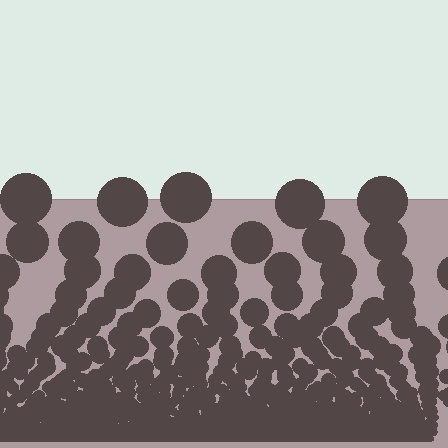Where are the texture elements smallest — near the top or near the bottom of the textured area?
Near the bottom.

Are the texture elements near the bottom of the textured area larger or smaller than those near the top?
Smaller. The gradient is inverted — elements near the bottom are smaller and denser.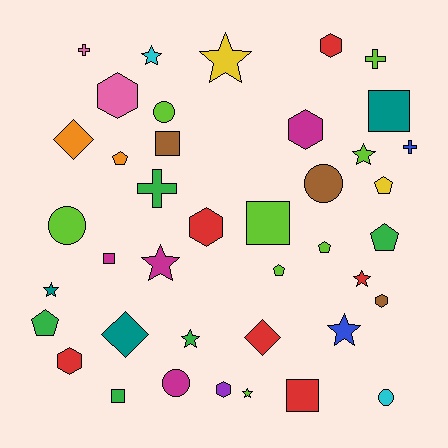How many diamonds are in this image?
There are 3 diamonds.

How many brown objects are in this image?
There are 3 brown objects.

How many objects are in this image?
There are 40 objects.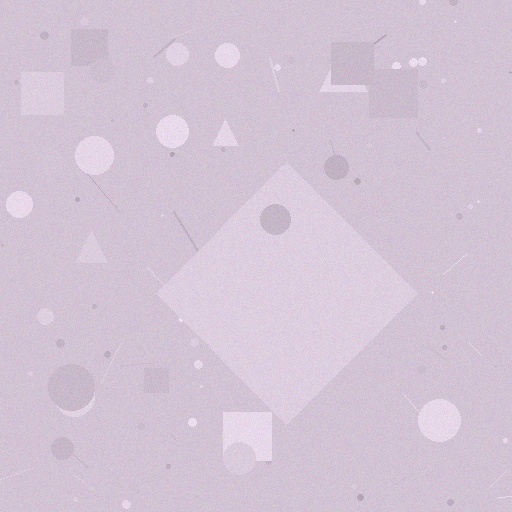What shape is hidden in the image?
A diamond is hidden in the image.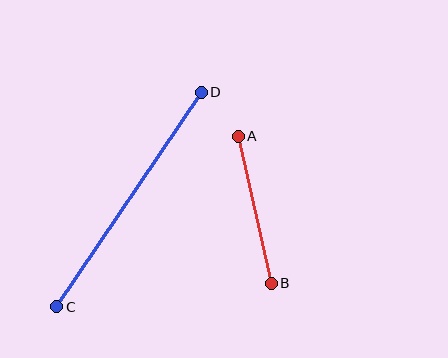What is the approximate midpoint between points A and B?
The midpoint is at approximately (255, 210) pixels.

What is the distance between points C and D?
The distance is approximately 259 pixels.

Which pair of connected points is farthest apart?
Points C and D are farthest apart.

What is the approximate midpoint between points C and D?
The midpoint is at approximately (129, 199) pixels.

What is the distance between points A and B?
The distance is approximately 151 pixels.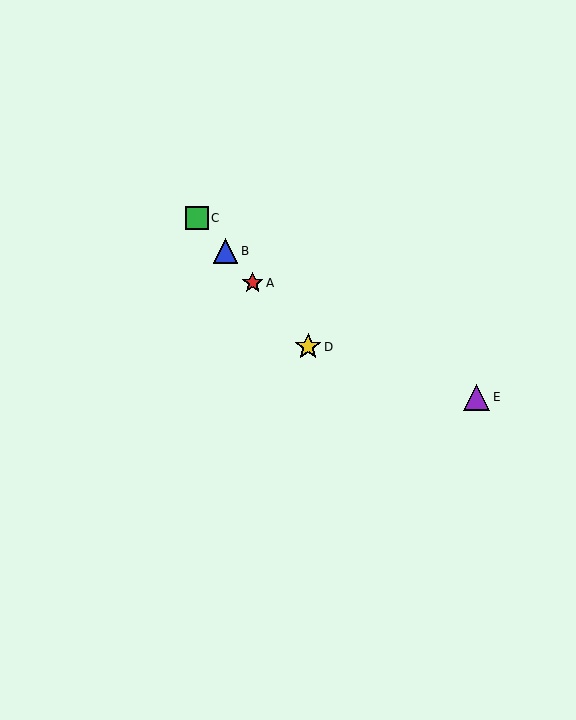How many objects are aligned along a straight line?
4 objects (A, B, C, D) are aligned along a straight line.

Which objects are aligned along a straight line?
Objects A, B, C, D are aligned along a straight line.